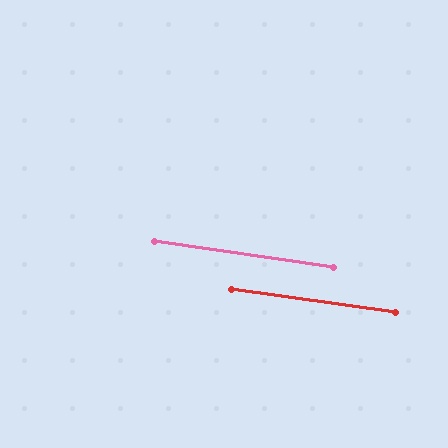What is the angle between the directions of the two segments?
Approximately 0 degrees.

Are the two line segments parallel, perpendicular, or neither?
Parallel — their directions differ by only 0.4°.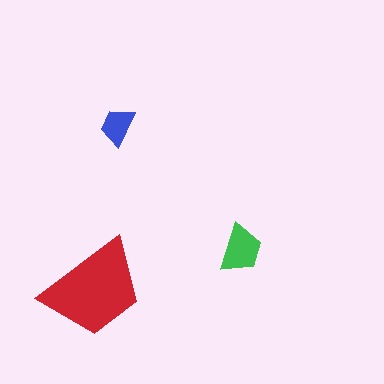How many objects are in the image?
There are 3 objects in the image.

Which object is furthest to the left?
The red trapezoid is leftmost.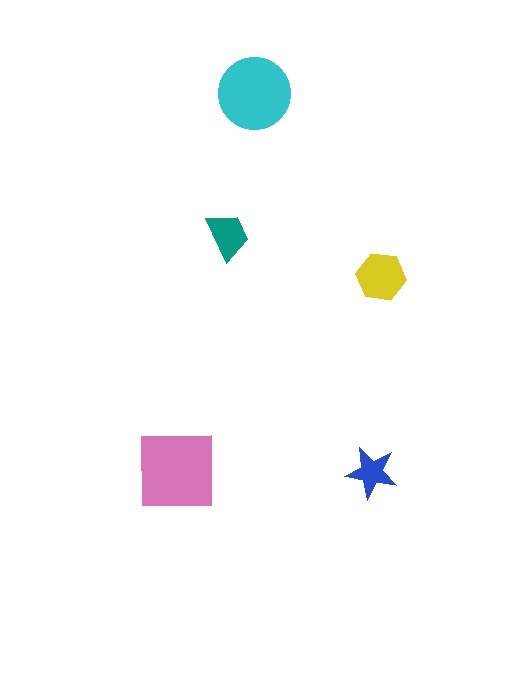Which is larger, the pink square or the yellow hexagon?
The pink square.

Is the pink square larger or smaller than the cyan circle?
Larger.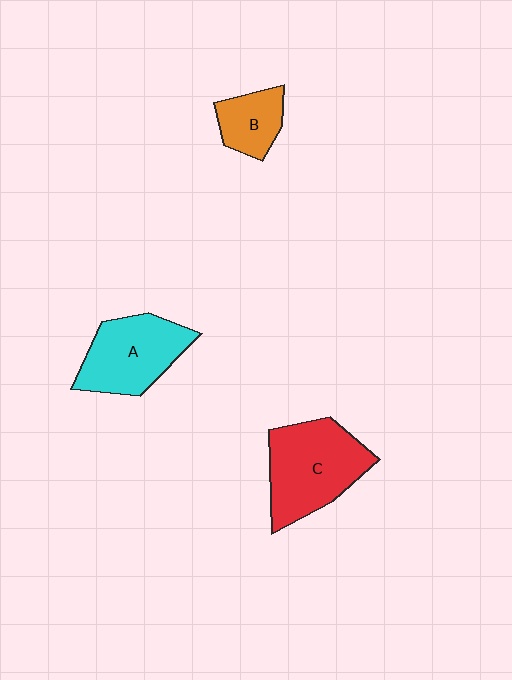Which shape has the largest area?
Shape C (red).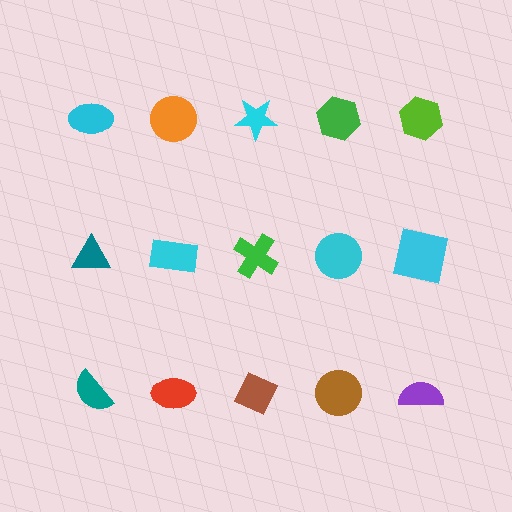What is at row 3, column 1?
A teal semicircle.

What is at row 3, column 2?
A red ellipse.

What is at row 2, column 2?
A cyan rectangle.